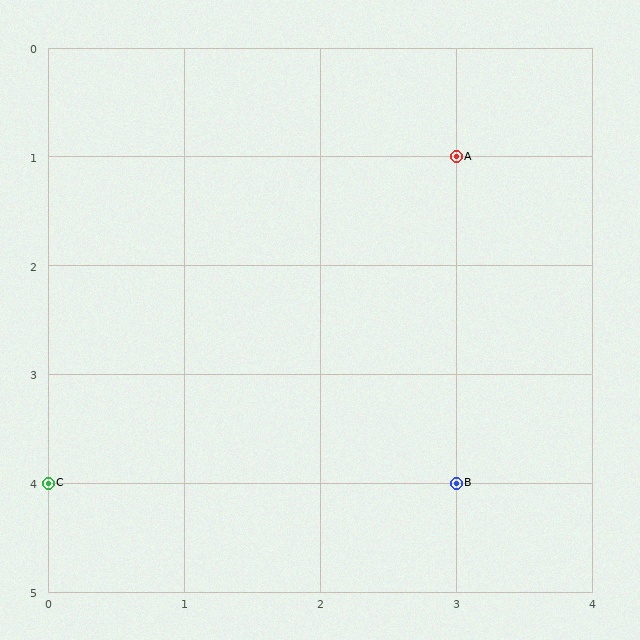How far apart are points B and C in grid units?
Points B and C are 3 columns apart.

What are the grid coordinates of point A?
Point A is at grid coordinates (3, 1).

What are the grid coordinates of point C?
Point C is at grid coordinates (0, 4).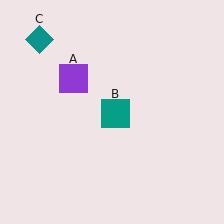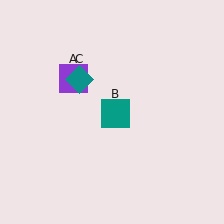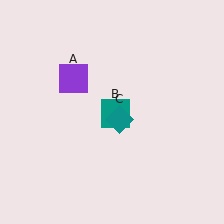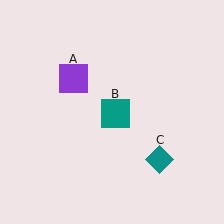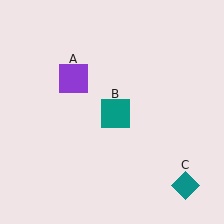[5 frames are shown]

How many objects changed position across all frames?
1 object changed position: teal diamond (object C).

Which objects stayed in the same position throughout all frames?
Purple square (object A) and teal square (object B) remained stationary.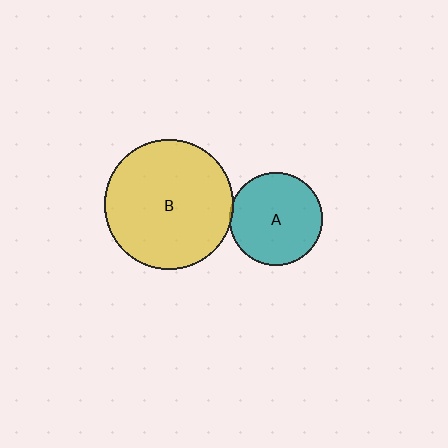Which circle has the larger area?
Circle B (yellow).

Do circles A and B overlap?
Yes.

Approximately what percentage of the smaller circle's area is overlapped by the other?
Approximately 5%.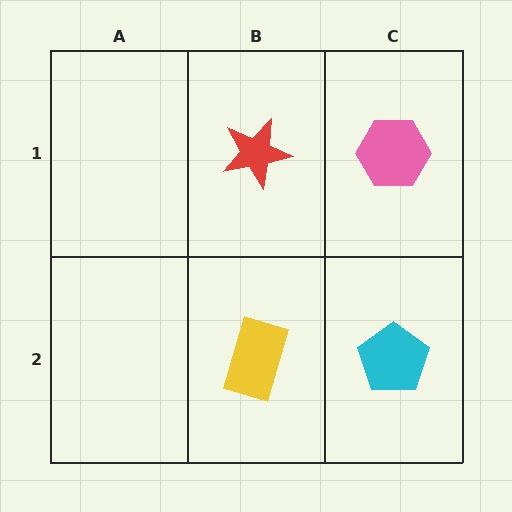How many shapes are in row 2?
2 shapes.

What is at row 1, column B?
A red star.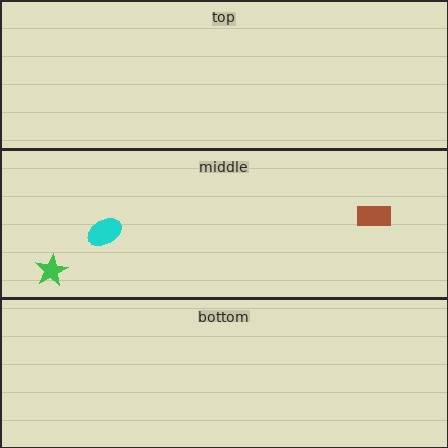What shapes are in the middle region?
The green star, the cyan ellipse, the brown rectangle.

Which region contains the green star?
The middle region.